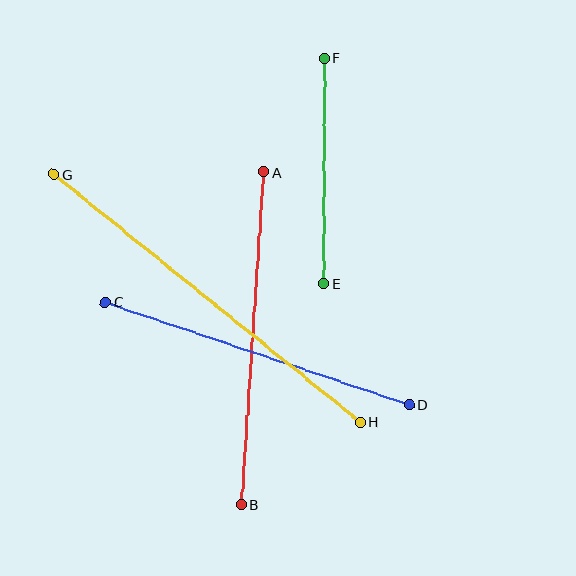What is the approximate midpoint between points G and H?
The midpoint is at approximately (207, 298) pixels.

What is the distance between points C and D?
The distance is approximately 321 pixels.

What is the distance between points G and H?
The distance is approximately 394 pixels.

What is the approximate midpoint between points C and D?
The midpoint is at approximately (257, 353) pixels.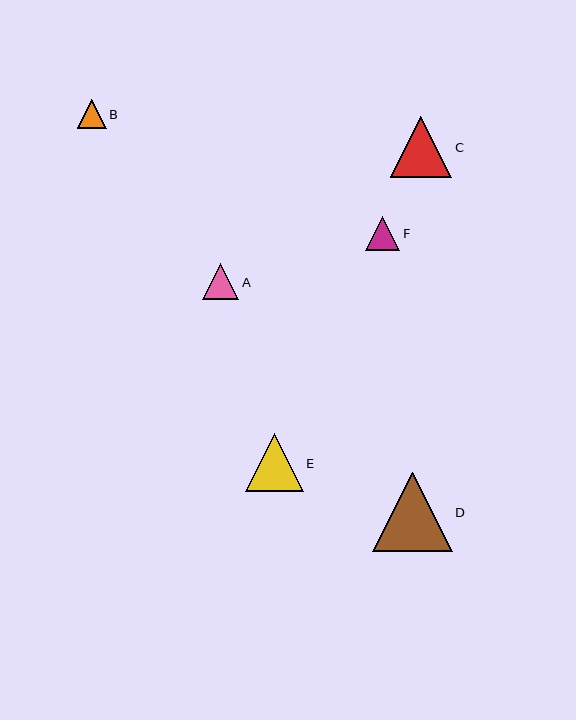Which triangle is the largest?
Triangle D is the largest with a size of approximately 79 pixels.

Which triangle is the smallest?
Triangle B is the smallest with a size of approximately 28 pixels.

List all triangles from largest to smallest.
From largest to smallest: D, C, E, A, F, B.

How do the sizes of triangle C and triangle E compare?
Triangle C and triangle E are approximately the same size.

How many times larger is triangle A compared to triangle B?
Triangle A is approximately 1.3 times the size of triangle B.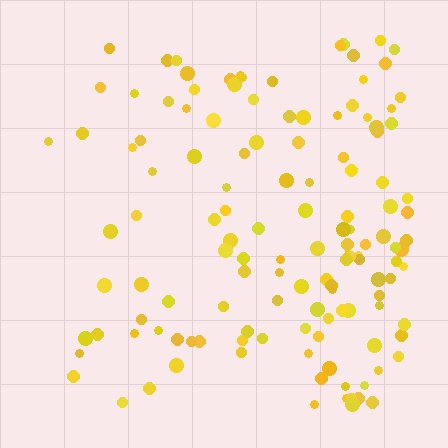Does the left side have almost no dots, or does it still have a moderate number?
Still a moderate number, just noticeably fewer than the right.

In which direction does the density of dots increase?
From left to right, with the right side densest.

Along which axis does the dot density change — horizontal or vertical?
Horizontal.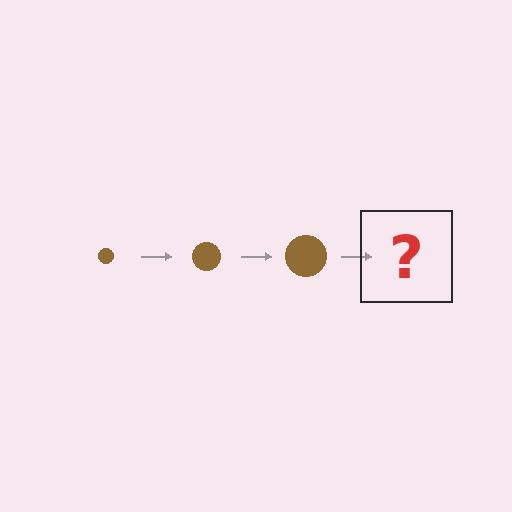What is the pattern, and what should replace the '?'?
The pattern is that the circle gets progressively larger each step. The '?' should be a brown circle, larger than the previous one.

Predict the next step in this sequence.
The next step is a brown circle, larger than the previous one.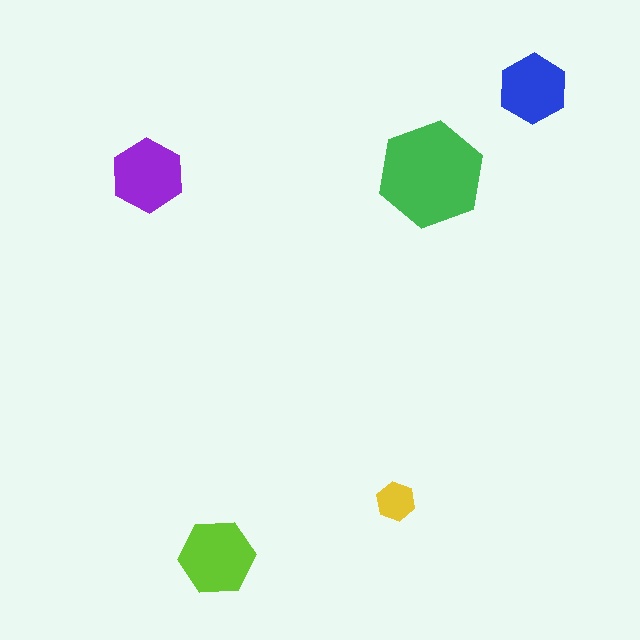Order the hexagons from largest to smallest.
the green one, the lime one, the purple one, the blue one, the yellow one.